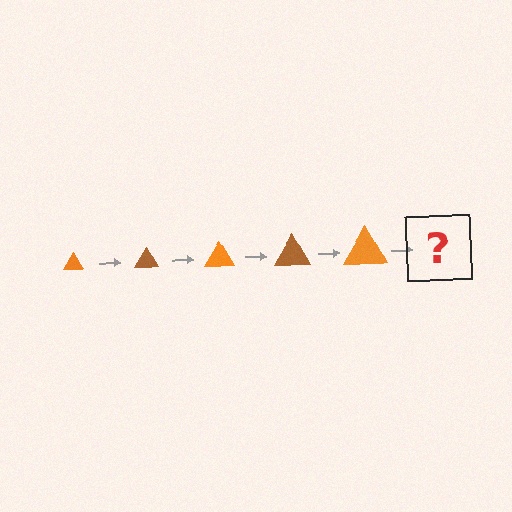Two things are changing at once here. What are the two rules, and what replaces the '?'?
The two rules are that the triangle grows larger each step and the color cycles through orange and brown. The '?' should be a brown triangle, larger than the previous one.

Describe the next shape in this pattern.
It should be a brown triangle, larger than the previous one.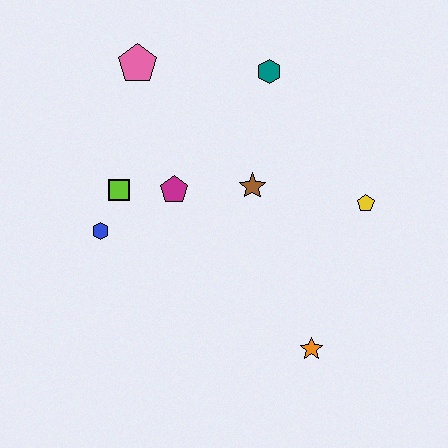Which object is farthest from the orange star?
The pink pentagon is farthest from the orange star.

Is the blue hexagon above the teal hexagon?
No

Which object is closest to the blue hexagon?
The lime square is closest to the blue hexagon.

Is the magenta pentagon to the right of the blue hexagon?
Yes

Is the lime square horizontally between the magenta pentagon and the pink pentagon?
No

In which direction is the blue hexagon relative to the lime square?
The blue hexagon is below the lime square.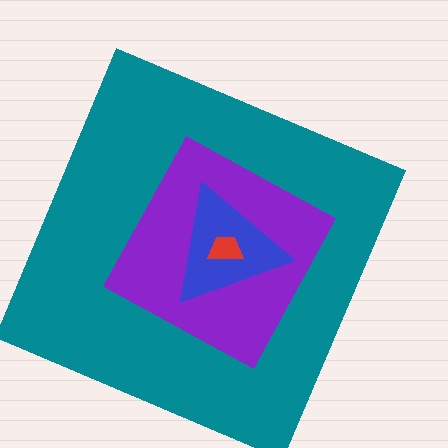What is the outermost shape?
The teal square.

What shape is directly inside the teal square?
The purple diamond.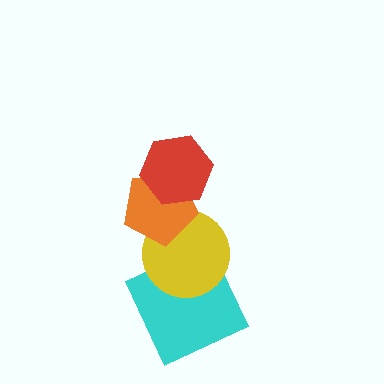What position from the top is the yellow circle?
The yellow circle is 3rd from the top.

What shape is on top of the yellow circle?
The orange pentagon is on top of the yellow circle.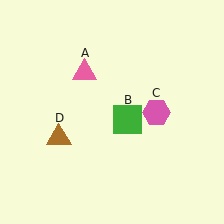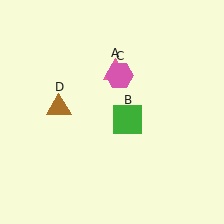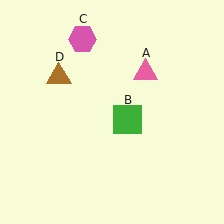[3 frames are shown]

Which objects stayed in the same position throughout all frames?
Green square (object B) remained stationary.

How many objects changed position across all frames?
3 objects changed position: pink triangle (object A), pink hexagon (object C), brown triangle (object D).